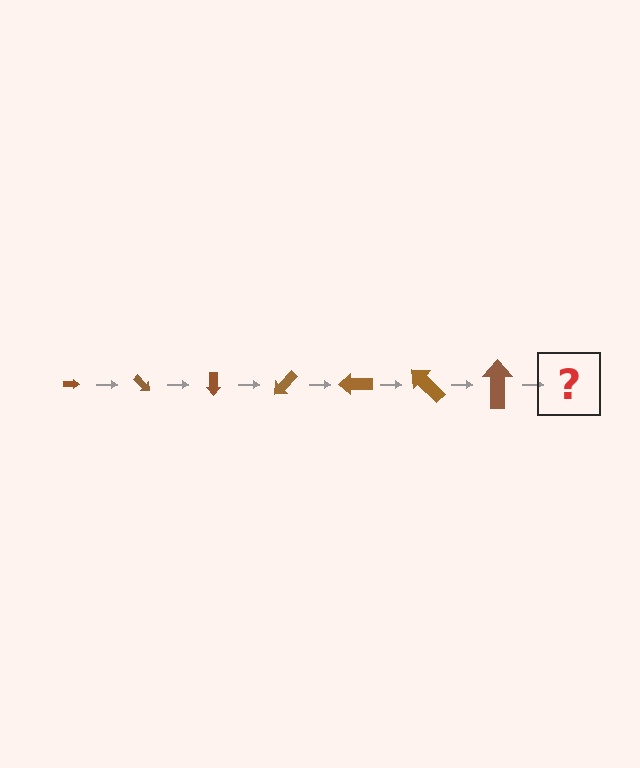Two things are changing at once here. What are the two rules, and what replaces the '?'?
The two rules are that the arrow grows larger each step and it rotates 45 degrees each step. The '?' should be an arrow, larger than the previous one and rotated 315 degrees from the start.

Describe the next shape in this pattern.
It should be an arrow, larger than the previous one and rotated 315 degrees from the start.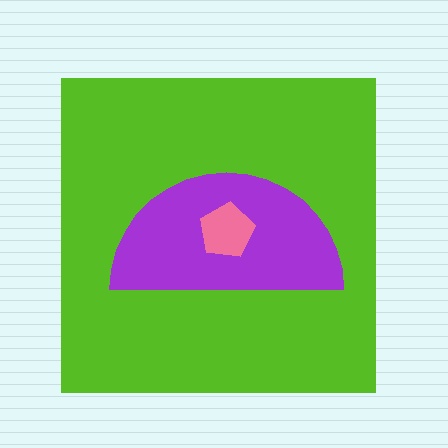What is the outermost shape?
The lime square.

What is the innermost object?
The pink pentagon.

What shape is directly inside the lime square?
The purple semicircle.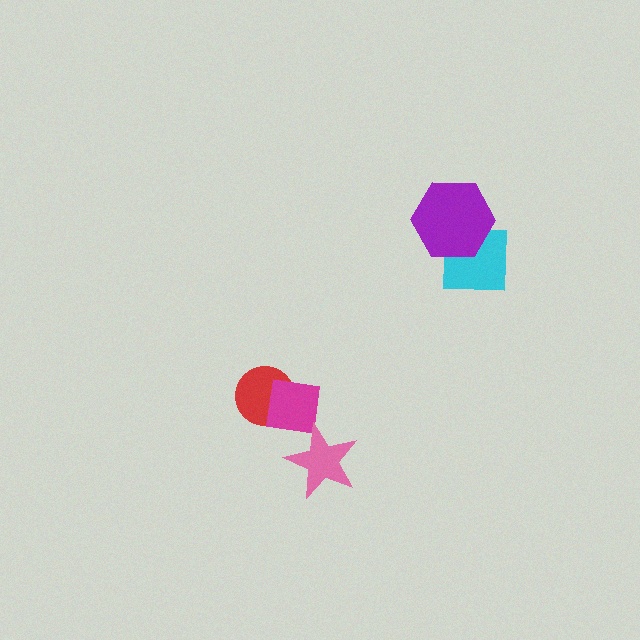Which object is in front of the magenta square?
The pink star is in front of the magenta square.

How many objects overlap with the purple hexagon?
1 object overlaps with the purple hexagon.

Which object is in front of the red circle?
The magenta square is in front of the red circle.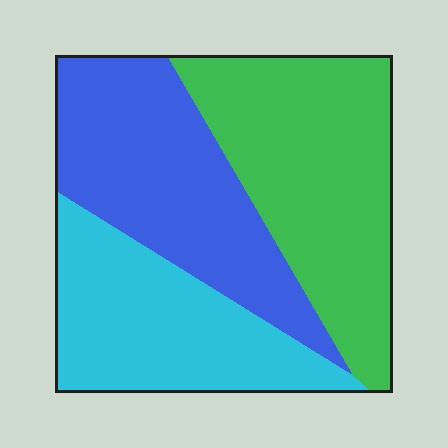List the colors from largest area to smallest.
From largest to smallest: green, blue, cyan.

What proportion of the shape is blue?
Blue takes up about one third (1/3) of the shape.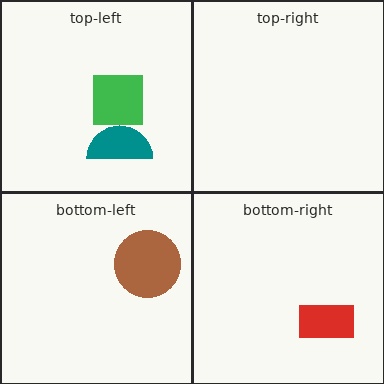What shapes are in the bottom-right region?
The red rectangle.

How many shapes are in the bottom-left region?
1.